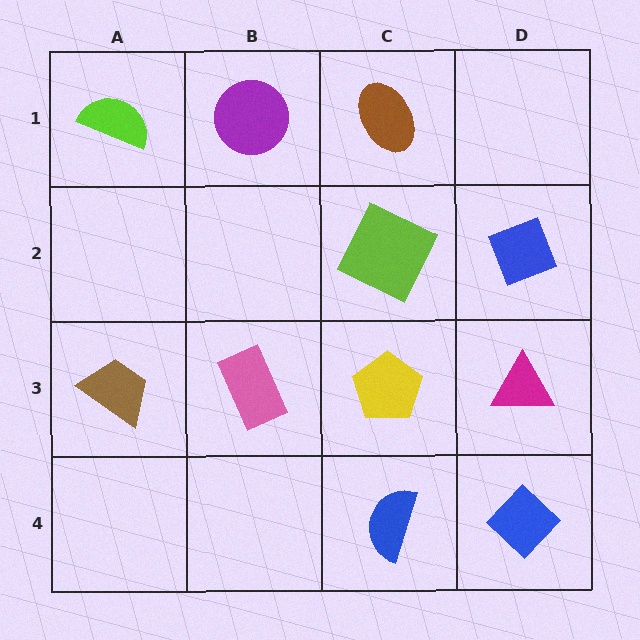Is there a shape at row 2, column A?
No, that cell is empty.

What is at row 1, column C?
A brown ellipse.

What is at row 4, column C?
A blue semicircle.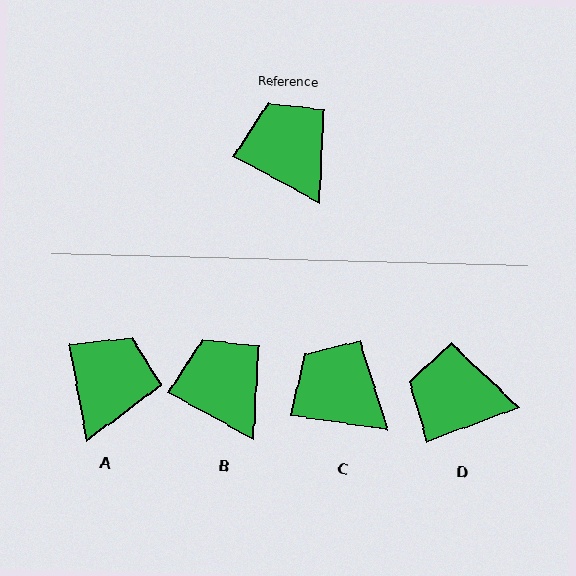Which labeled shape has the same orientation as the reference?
B.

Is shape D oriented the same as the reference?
No, it is off by about 49 degrees.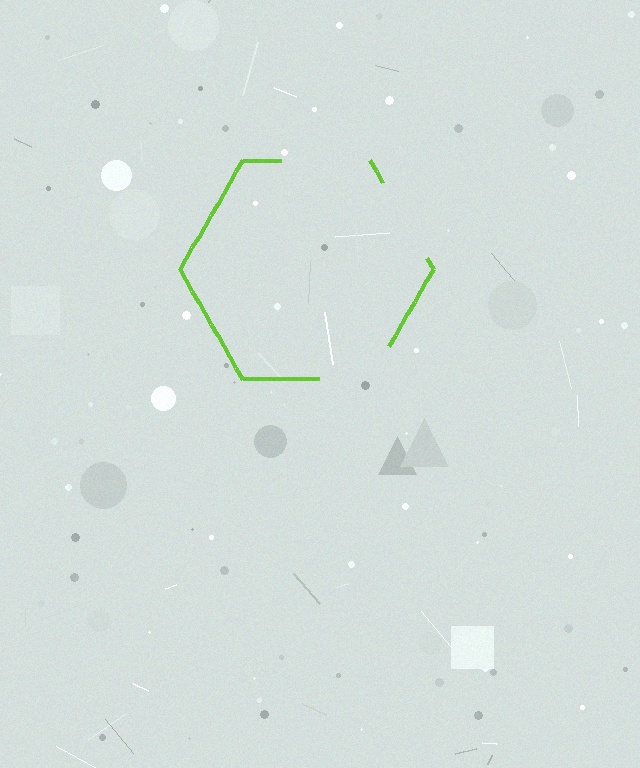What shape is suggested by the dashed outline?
The dashed outline suggests a hexagon.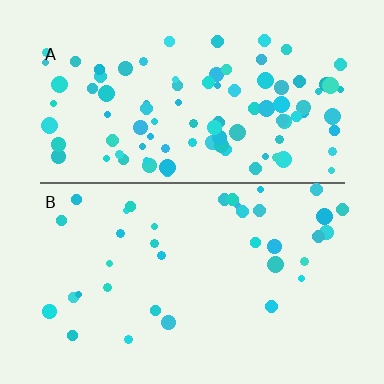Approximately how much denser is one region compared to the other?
Approximately 2.6× — region A over region B.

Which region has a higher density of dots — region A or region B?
A (the top).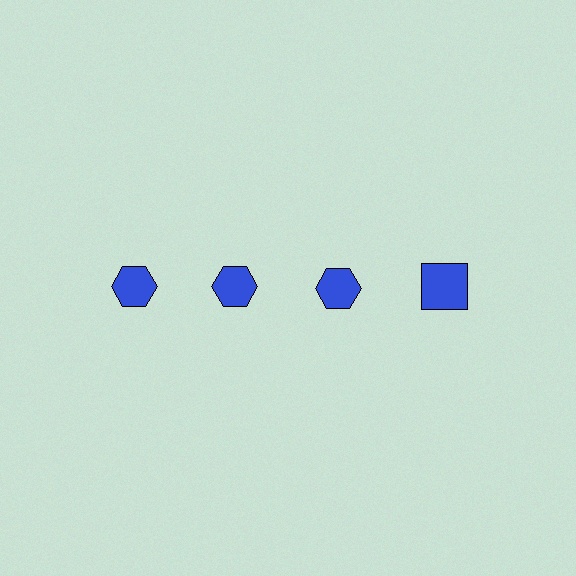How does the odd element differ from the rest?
It has a different shape: square instead of hexagon.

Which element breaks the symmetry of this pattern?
The blue square in the top row, second from right column breaks the symmetry. All other shapes are blue hexagons.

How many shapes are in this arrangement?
There are 4 shapes arranged in a grid pattern.